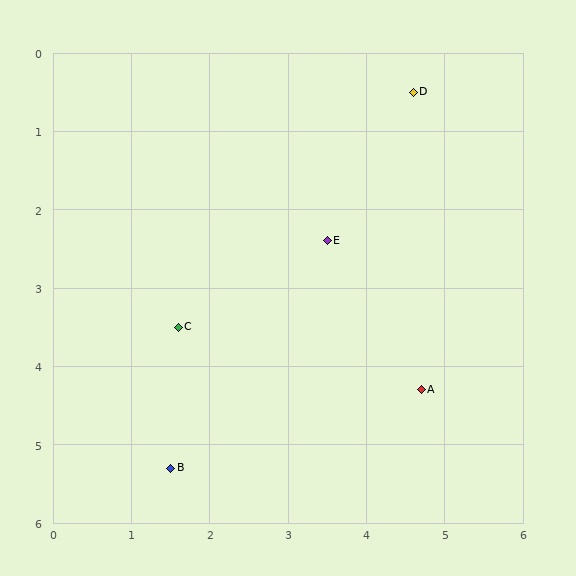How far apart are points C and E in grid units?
Points C and E are about 2.2 grid units apart.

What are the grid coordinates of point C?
Point C is at approximately (1.6, 3.5).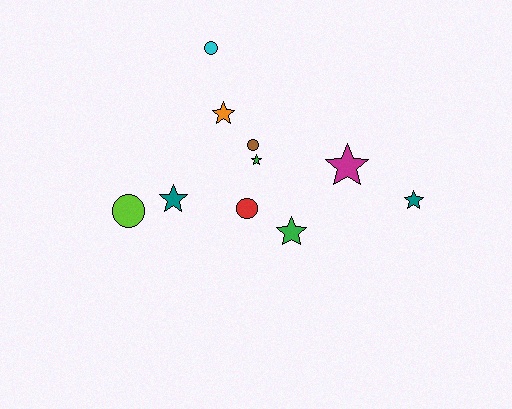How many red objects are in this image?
There is 1 red object.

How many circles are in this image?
There are 4 circles.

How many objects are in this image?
There are 10 objects.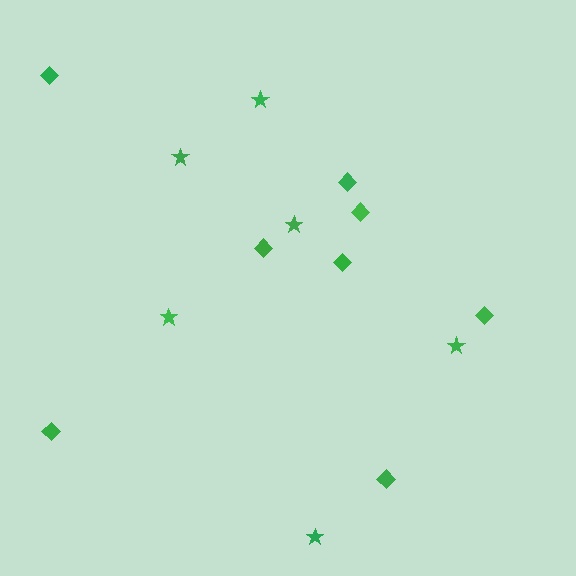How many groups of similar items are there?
There are 2 groups: one group of stars (6) and one group of diamonds (8).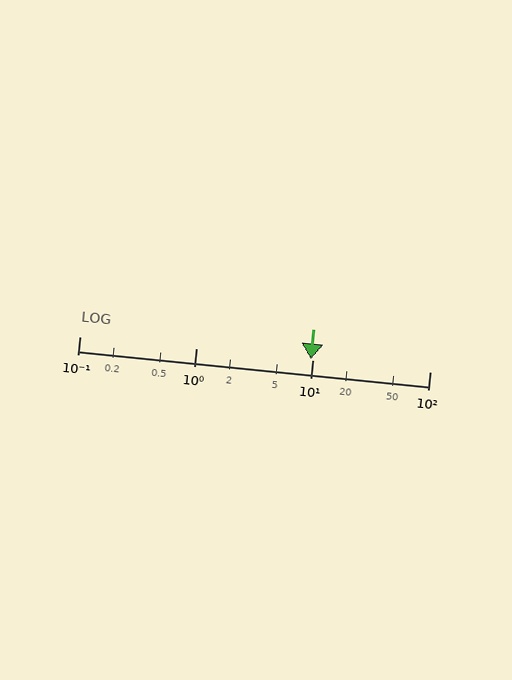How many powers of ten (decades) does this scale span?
The scale spans 3 decades, from 0.1 to 100.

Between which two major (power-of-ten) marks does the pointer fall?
The pointer is between 1 and 10.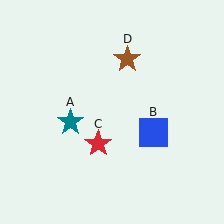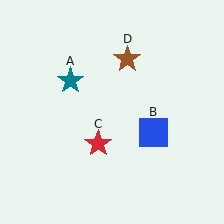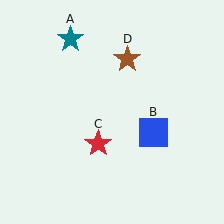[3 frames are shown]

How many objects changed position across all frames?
1 object changed position: teal star (object A).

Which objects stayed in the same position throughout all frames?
Blue square (object B) and red star (object C) and brown star (object D) remained stationary.